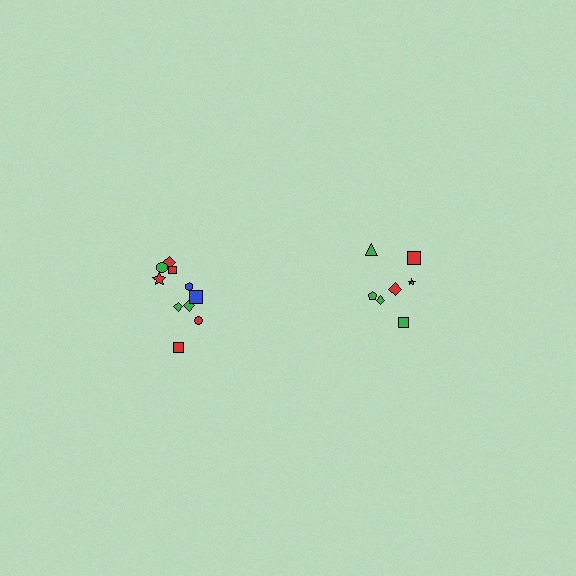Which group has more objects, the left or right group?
The left group.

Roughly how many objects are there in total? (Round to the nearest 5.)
Roughly 15 objects in total.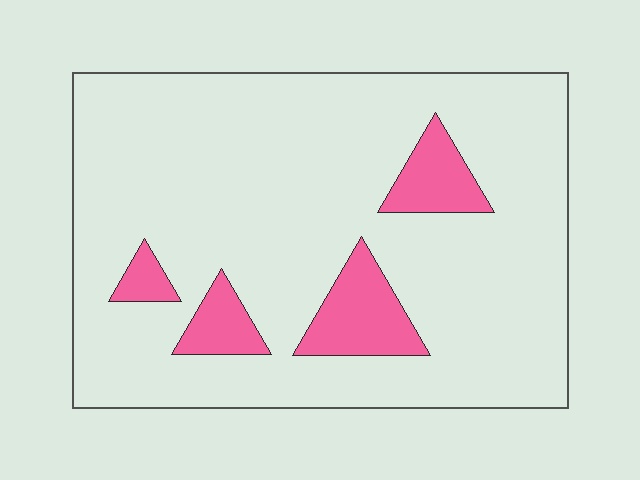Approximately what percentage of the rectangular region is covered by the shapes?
Approximately 15%.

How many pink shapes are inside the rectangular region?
4.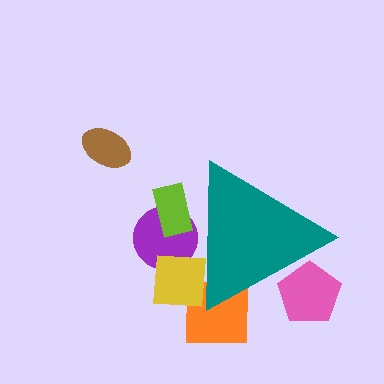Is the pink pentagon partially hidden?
Yes, the pink pentagon is partially hidden behind the teal triangle.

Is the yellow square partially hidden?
Yes, the yellow square is partially hidden behind the teal triangle.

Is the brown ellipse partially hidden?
No, the brown ellipse is fully visible.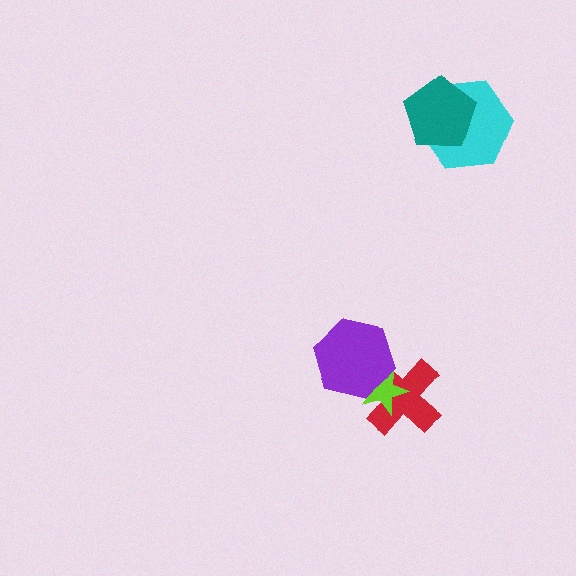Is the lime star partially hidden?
Yes, it is partially covered by another shape.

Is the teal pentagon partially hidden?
No, no other shape covers it.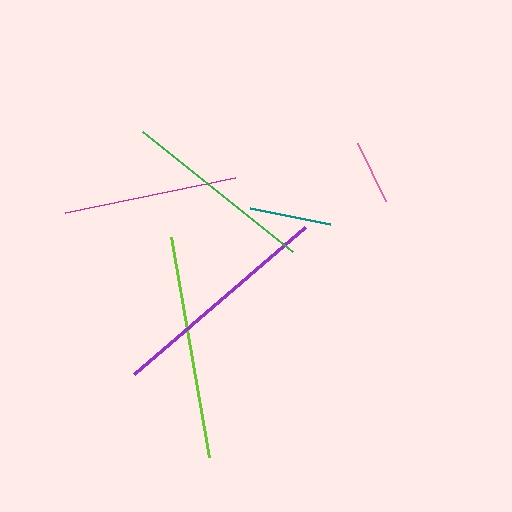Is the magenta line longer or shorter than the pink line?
The magenta line is longer than the pink line.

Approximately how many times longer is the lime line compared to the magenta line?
The lime line is approximately 1.3 times the length of the magenta line.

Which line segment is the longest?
The purple line is the longest at approximately 225 pixels.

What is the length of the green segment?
The green segment is approximately 193 pixels long.